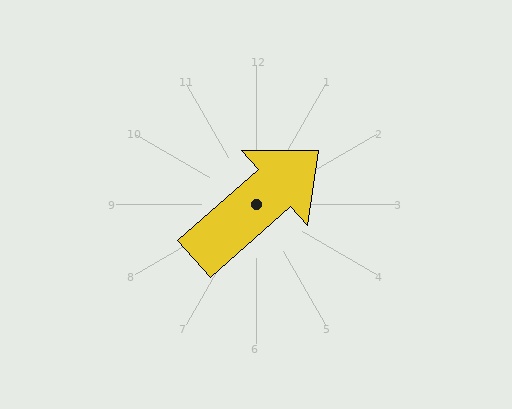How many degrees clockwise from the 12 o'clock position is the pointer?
Approximately 49 degrees.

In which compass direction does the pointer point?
Northeast.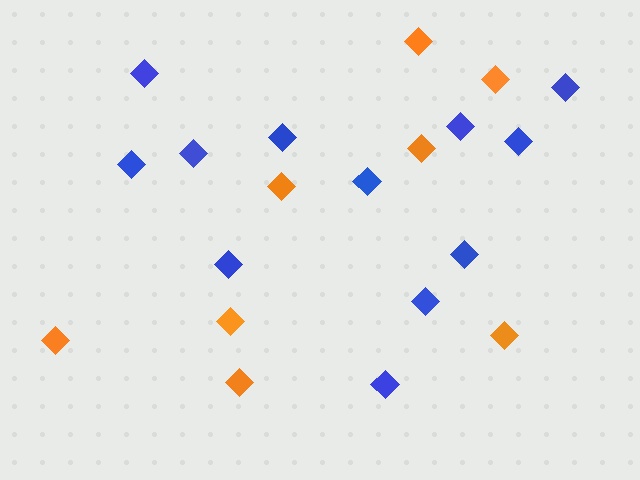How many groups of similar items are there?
There are 2 groups: one group of orange diamonds (8) and one group of blue diamonds (12).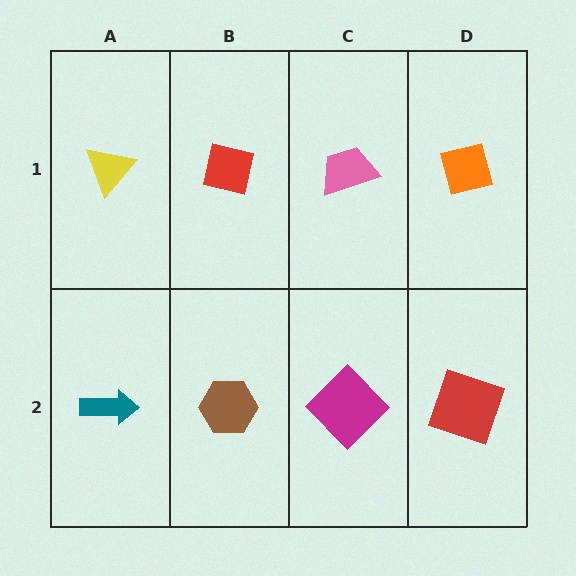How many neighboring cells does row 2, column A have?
2.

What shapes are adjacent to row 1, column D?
A red square (row 2, column D), a pink trapezoid (row 1, column C).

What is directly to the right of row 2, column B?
A magenta diamond.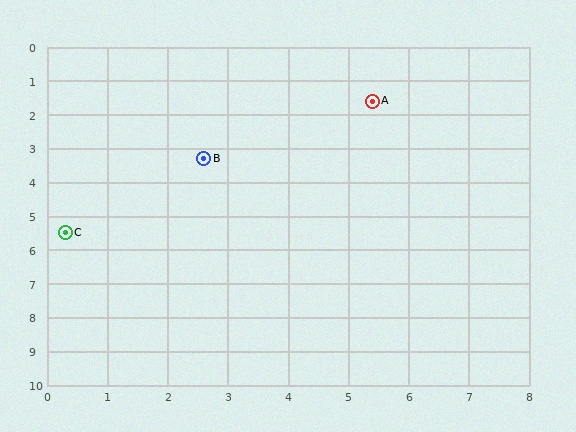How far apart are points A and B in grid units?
Points A and B are about 3.3 grid units apart.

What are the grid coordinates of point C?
Point C is at approximately (0.3, 5.5).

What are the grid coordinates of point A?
Point A is at approximately (5.4, 1.6).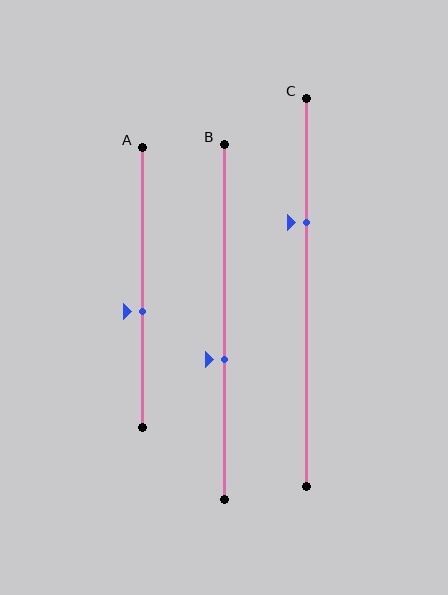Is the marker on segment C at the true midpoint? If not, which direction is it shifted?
No, the marker on segment C is shifted upward by about 18% of the segment length.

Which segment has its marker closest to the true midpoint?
Segment A has its marker closest to the true midpoint.